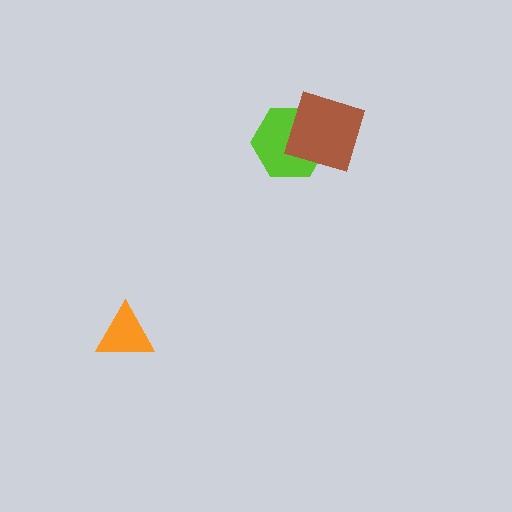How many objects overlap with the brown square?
1 object overlaps with the brown square.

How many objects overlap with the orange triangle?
0 objects overlap with the orange triangle.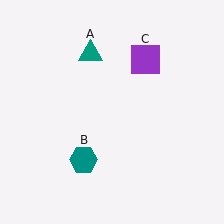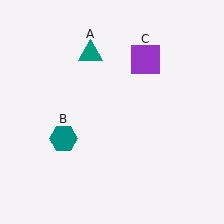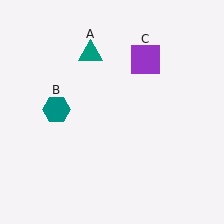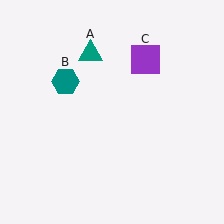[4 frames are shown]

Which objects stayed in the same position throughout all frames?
Teal triangle (object A) and purple square (object C) remained stationary.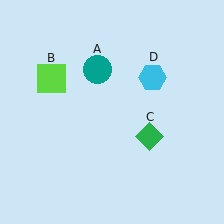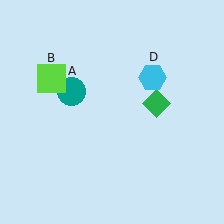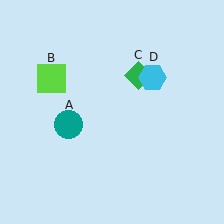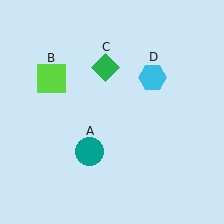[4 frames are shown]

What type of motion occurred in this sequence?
The teal circle (object A), green diamond (object C) rotated counterclockwise around the center of the scene.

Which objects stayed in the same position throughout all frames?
Lime square (object B) and cyan hexagon (object D) remained stationary.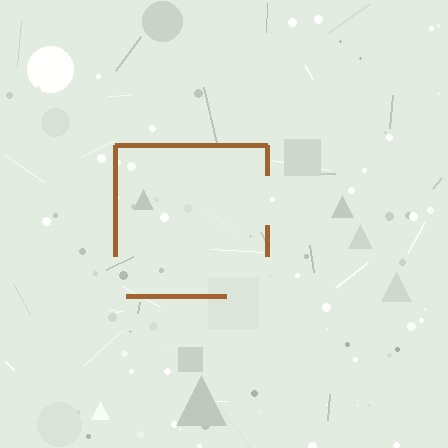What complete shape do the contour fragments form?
The contour fragments form a square.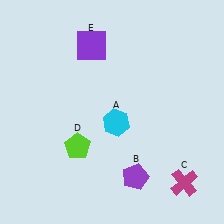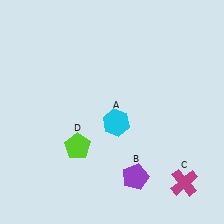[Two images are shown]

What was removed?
The purple square (E) was removed in Image 2.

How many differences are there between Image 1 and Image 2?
There is 1 difference between the two images.